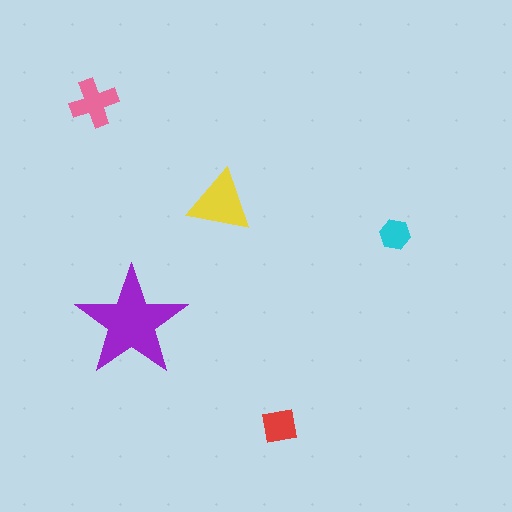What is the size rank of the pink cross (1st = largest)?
3rd.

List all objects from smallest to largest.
The cyan hexagon, the red square, the pink cross, the yellow triangle, the purple star.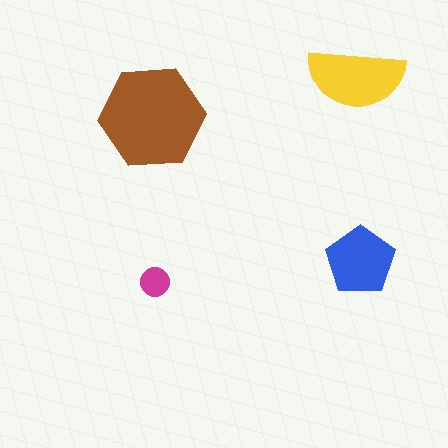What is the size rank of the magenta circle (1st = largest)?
4th.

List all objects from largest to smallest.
The brown hexagon, the yellow semicircle, the blue pentagon, the magenta circle.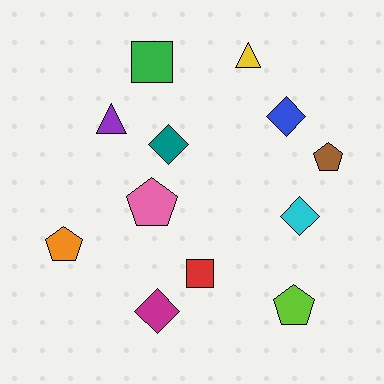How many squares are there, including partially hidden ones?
There are 2 squares.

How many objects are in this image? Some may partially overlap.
There are 12 objects.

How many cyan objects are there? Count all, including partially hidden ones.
There is 1 cyan object.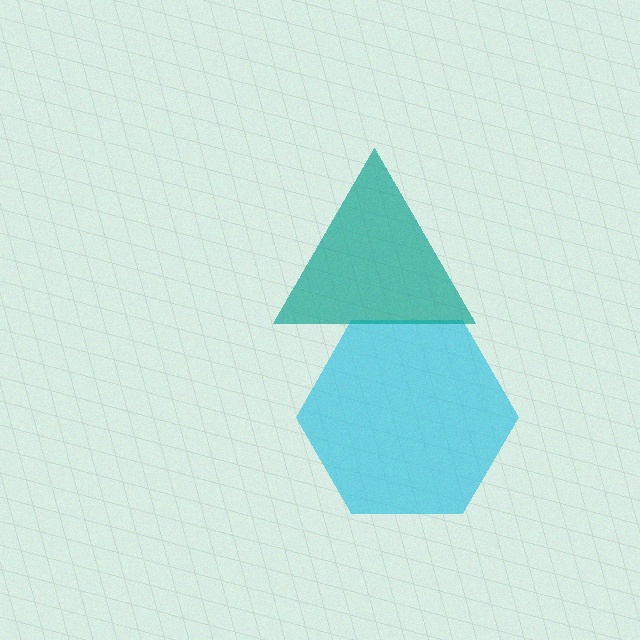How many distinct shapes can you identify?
There are 2 distinct shapes: a cyan hexagon, a teal triangle.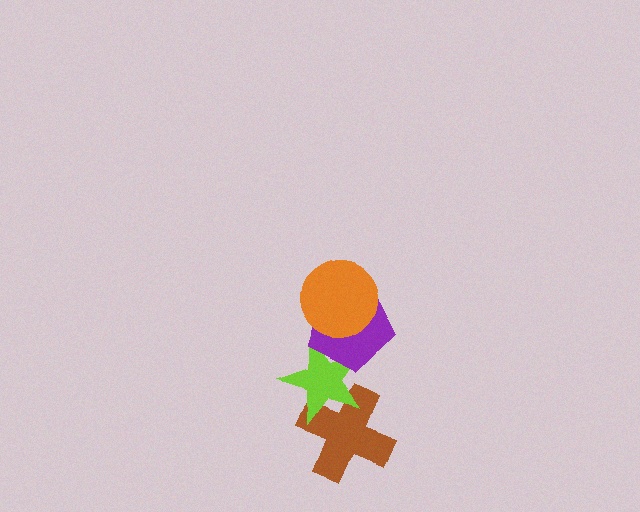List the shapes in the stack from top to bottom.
From top to bottom: the orange circle, the purple pentagon, the lime star, the brown cross.